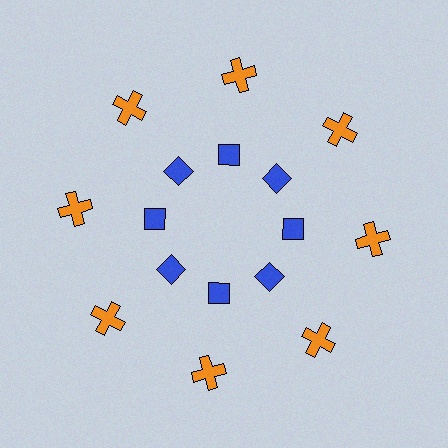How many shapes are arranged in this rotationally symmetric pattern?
There are 16 shapes, arranged in 8 groups of 2.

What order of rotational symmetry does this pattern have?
This pattern has 8-fold rotational symmetry.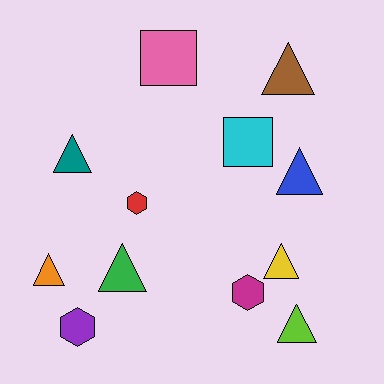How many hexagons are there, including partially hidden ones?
There are 3 hexagons.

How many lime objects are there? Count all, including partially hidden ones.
There is 1 lime object.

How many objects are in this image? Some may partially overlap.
There are 12 objects.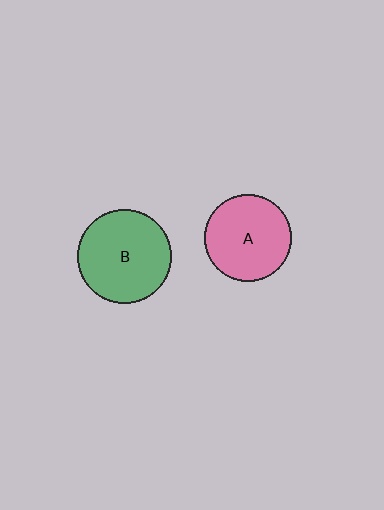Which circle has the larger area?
Circle B (green).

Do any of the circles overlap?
No, none of the circles overlap.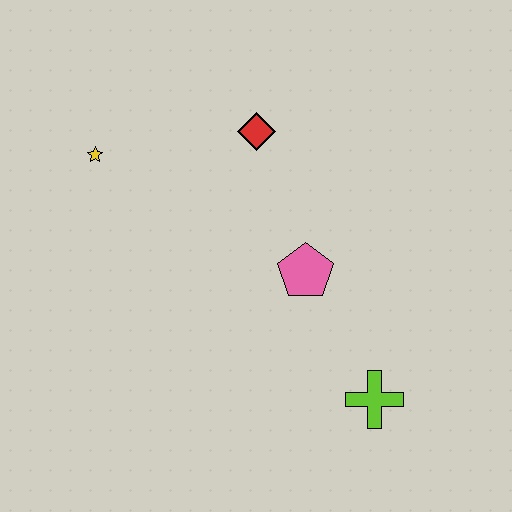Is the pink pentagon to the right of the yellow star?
Yes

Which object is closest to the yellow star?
The red diamond is closest to the yellow star.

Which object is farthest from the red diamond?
The lime cross is farthest from the red diamond.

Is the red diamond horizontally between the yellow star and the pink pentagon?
Yes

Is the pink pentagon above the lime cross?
Yes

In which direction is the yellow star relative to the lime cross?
The yellow star is to the left of the lime cross.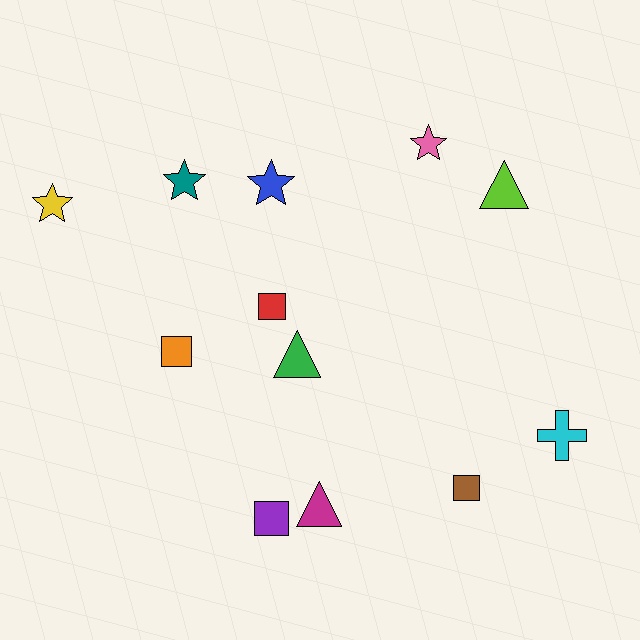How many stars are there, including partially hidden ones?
There are 4 stars.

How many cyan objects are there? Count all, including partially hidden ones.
There is 1 cyan object.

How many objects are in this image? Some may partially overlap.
There are 12 objects.